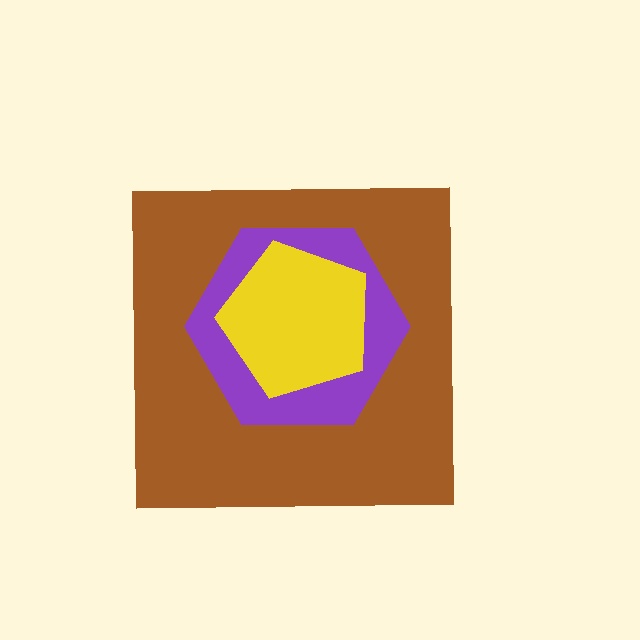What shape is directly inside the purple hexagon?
The yellow pentagon.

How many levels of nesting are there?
3.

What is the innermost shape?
The yellow pentagon.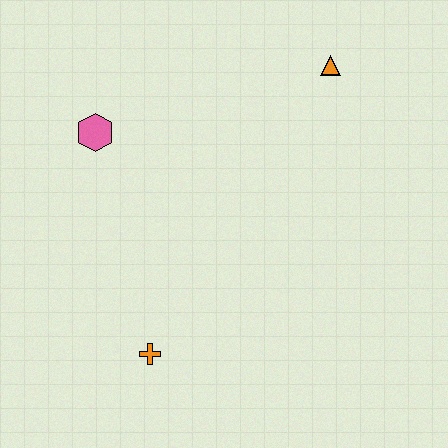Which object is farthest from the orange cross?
The orange triangle is farthest from the orange cross.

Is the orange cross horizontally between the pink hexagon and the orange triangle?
Yes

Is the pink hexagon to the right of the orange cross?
No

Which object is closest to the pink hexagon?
The orange cross is closest to the pink hexagon.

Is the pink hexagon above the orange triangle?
No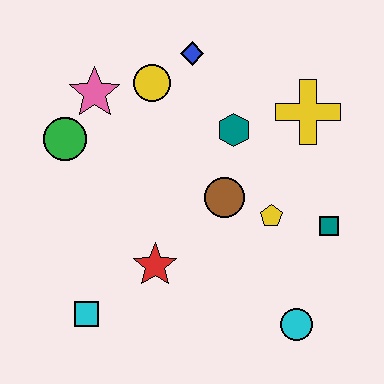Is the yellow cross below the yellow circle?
Yes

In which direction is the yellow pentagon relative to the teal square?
The yellow pentagon is to the left of the teal square.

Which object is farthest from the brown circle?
The cyan square is farthest from the brown circle.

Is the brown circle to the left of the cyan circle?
Yes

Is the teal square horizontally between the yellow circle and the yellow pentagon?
No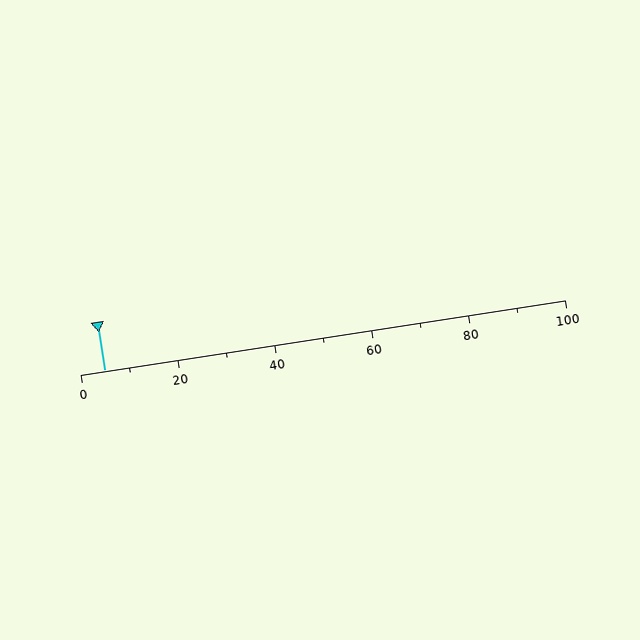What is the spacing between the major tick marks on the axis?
The major ticks are spaced 20 apart.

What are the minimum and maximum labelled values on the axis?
The axis runs from 0 to 100.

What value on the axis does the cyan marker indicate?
The marker indicates approximately 5.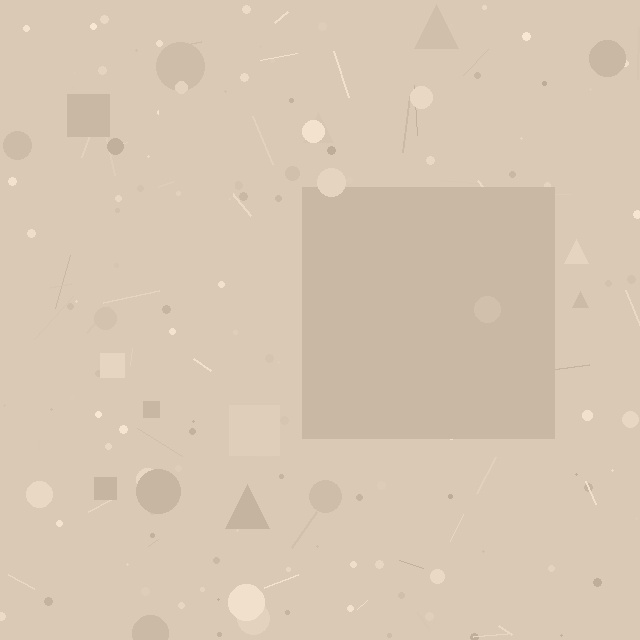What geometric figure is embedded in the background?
A square is embedded in the background.